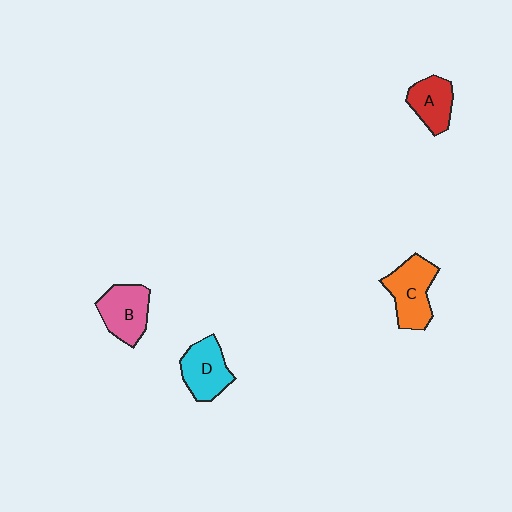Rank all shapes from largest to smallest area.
From largest to smallest: C (orange), B (pink), D (cyan), A (red).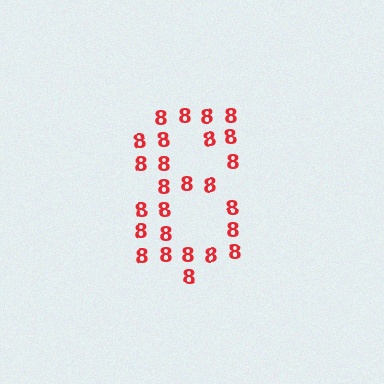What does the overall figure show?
The overall figure shows the digit 8.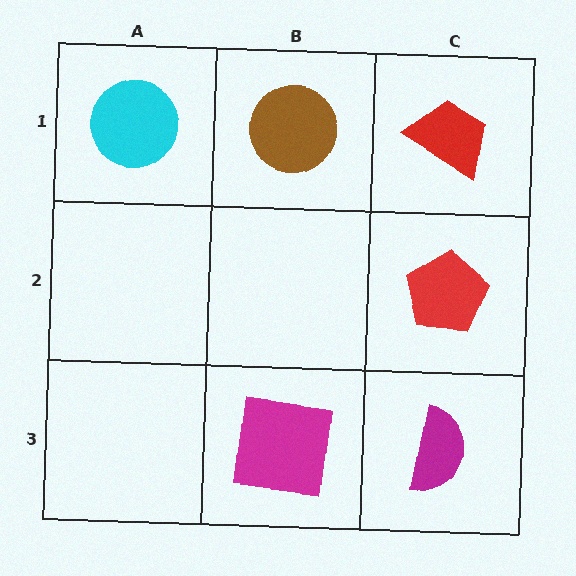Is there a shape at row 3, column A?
No, that cell is empty.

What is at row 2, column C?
A red pentagon.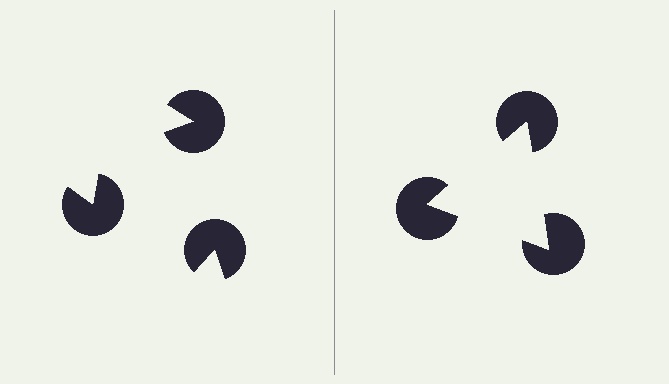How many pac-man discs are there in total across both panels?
6 — 3 on each side.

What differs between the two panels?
The pac-man discs are positioned identically on both sides; only the wedge orientations differ. On the right they align to a triangle; on the left they are misaligned.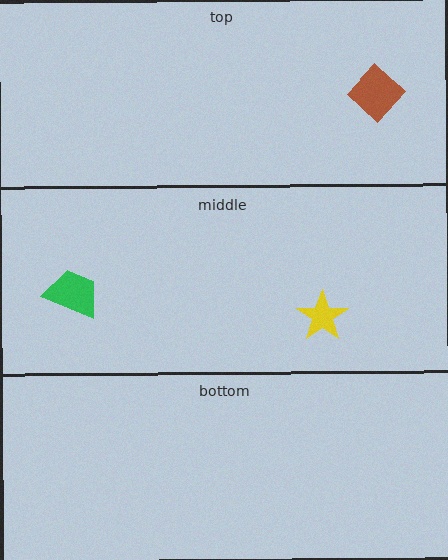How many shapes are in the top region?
1.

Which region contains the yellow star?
The middle region.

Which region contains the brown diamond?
The top region.